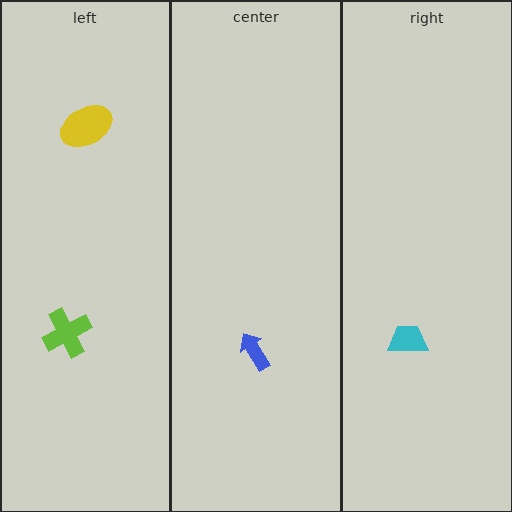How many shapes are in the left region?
2.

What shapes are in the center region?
The blue arrow.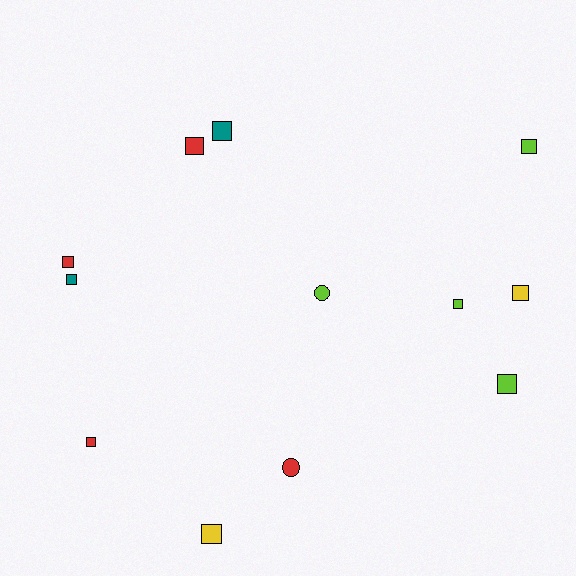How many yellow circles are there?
There are no yellow circles.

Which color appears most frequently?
Red, with 4 objects.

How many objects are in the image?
There are 12 objects.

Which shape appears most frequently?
Square, with 10 objects.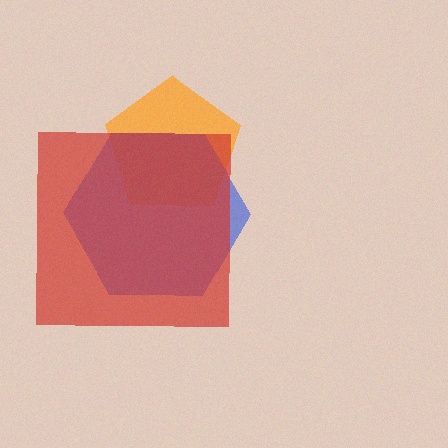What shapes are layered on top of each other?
The layered shapes are: an orange pentagon, a blue hexagon, a red square.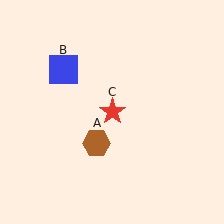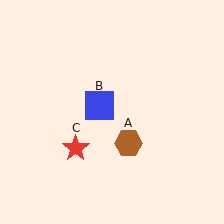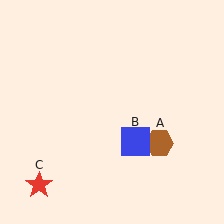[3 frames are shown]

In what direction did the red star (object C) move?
The red star (object C) moved down and to the left.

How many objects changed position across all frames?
3 objects changed position: brown hexagon (object A), blue square (object B), red star (object C).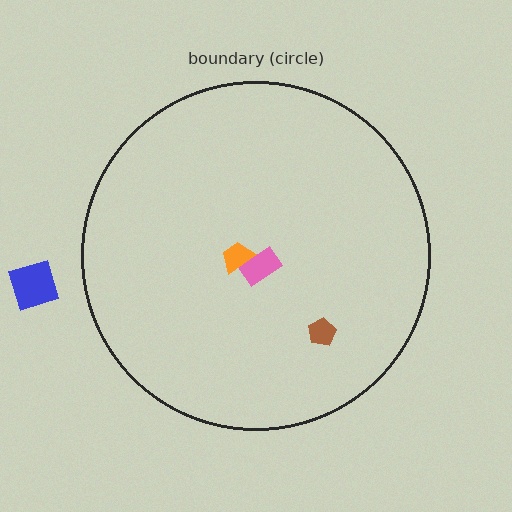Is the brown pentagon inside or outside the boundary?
Inside.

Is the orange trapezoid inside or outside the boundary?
Inside.